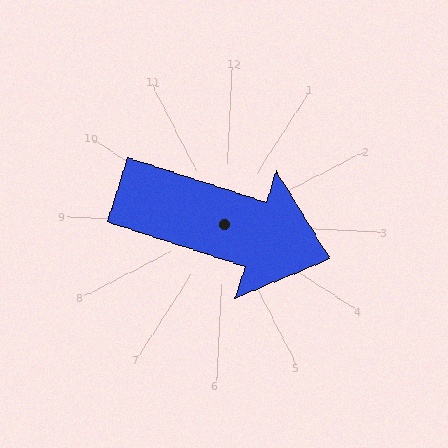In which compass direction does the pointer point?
East.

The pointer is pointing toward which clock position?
Roughly 4 o'clock.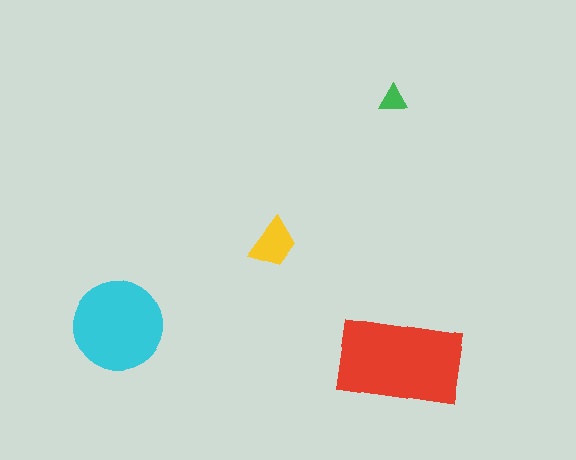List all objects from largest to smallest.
The red rectangle, the cyan circle, the yellow trapezoid, the green triangle.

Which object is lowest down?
The red rectangle is bottommost.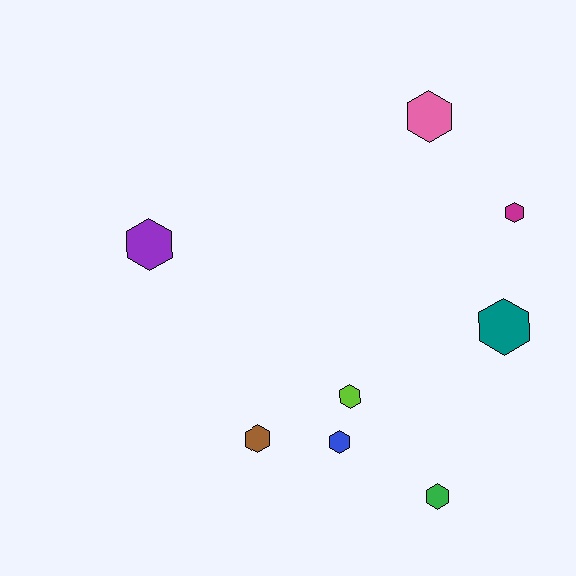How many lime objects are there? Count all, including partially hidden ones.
There is 1 lime object.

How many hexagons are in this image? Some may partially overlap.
There are 8 hexagons.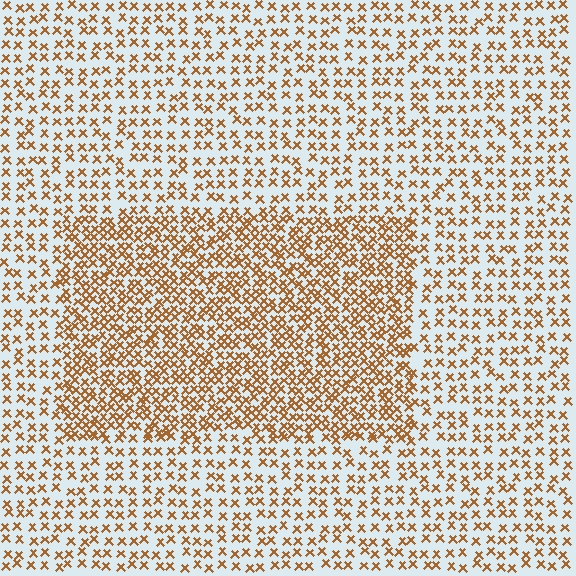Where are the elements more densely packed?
The elements are more densely packed inside the rectangle boundary.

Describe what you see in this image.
The image contains small brown elements arranged at two different densities. A rectangle-shaped region is visible where the elements are more densely packed than the surrounding area.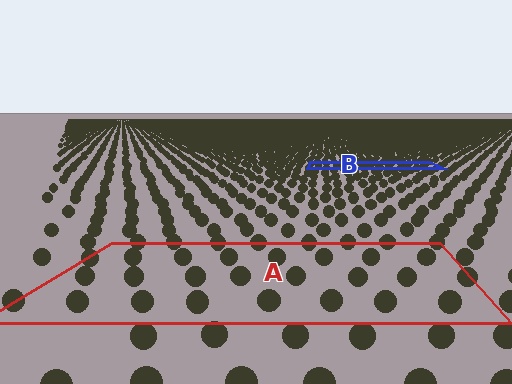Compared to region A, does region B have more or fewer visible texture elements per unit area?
Region B has more texture elements per unit area — they are packed more densely because it is farther away.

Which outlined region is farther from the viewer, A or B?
Region B is farther from the viewer — the texture elements inside it appear smaller and more densely packed.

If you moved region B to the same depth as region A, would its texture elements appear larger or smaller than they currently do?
They would appear larger. At a closer depth, the same texture elements are projected at a bigger on-screen size.